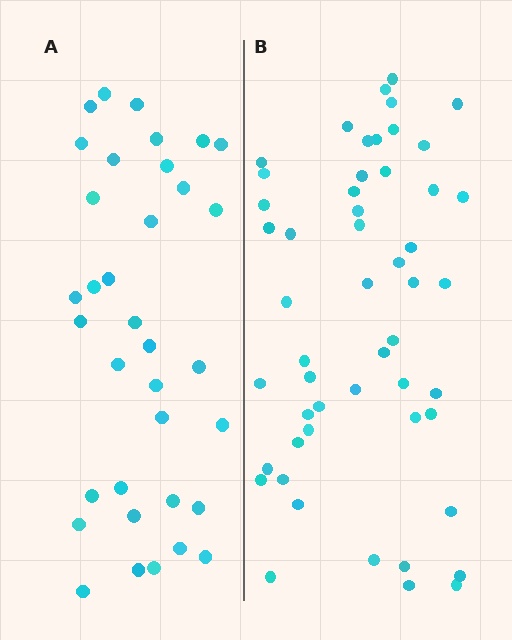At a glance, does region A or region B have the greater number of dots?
Region B (the right region) has more dots.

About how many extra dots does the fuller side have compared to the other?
Region B has approximately 15 more dots than region A.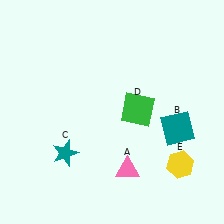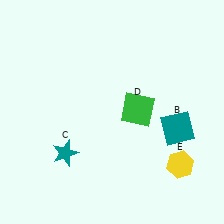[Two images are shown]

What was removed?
The pink triangle (A) was removed in Image 2.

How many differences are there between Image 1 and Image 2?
There is 1 difference between the two images.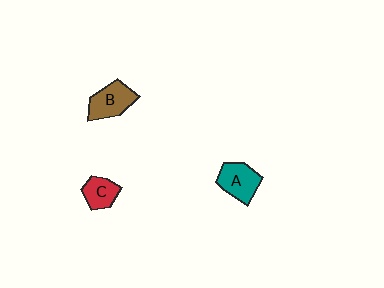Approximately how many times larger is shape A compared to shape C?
Approximately 1.4 times.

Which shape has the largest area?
Shape B (brown).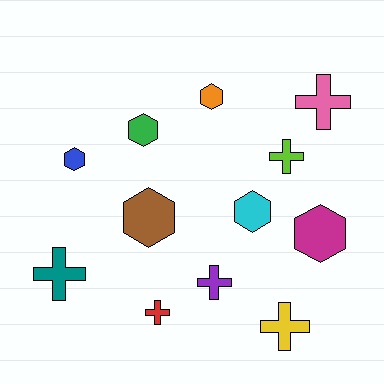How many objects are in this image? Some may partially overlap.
There are 12 objects.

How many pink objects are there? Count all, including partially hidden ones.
There is 1 pink object.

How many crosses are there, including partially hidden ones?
There are 6 crosses.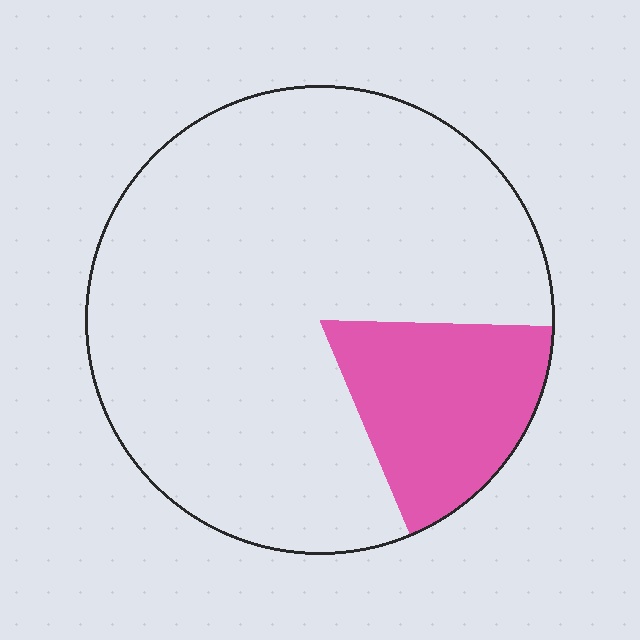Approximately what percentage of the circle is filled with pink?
Approximately 20%.